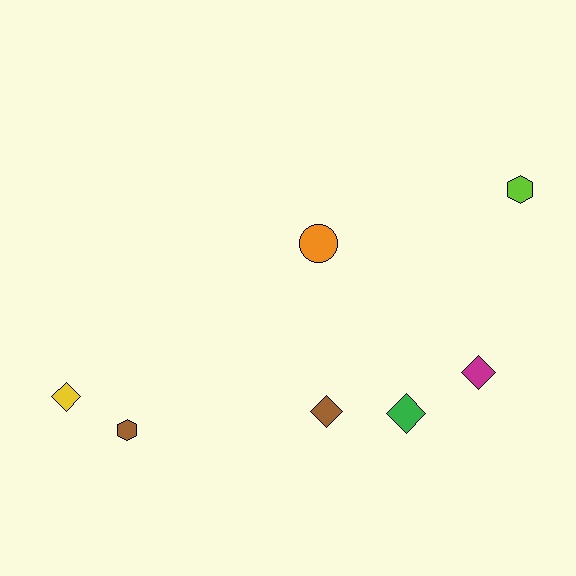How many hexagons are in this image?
There are 2 hexagons.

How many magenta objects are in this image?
There is 1 magenta object.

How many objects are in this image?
There are 7 objects.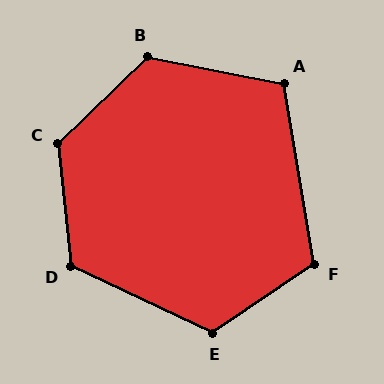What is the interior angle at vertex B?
Approximately 125 degrees (obtuse).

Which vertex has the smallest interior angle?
A, at approximately 111 degrees.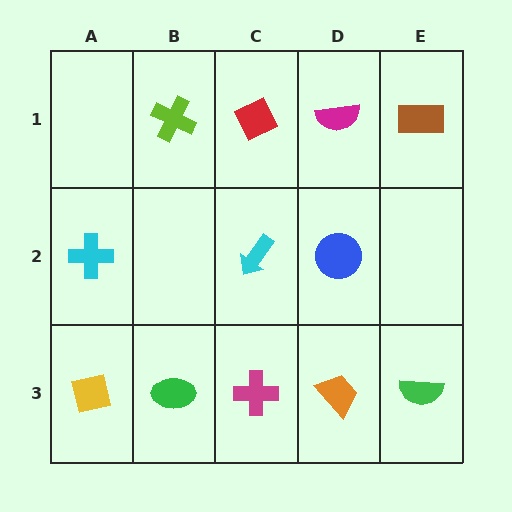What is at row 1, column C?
A red diamond.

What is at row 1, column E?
A brown rectangle.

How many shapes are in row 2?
3 shapes.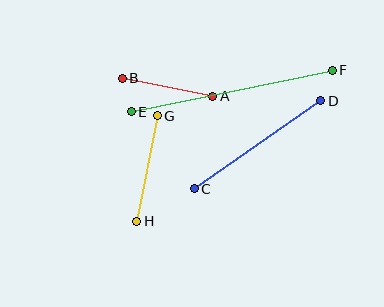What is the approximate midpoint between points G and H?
The midpoint is at approximately (147, 169) pixels.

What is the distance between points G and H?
The distance is approximately 108 pixels.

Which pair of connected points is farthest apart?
Points E and F are farthest apart.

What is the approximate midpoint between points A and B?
The midpoint is at approximately (167, 87) pixels.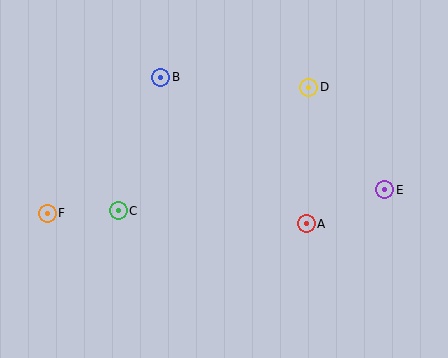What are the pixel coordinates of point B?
Point B is at (161, 77).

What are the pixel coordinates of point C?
Point C is at (118, 211).